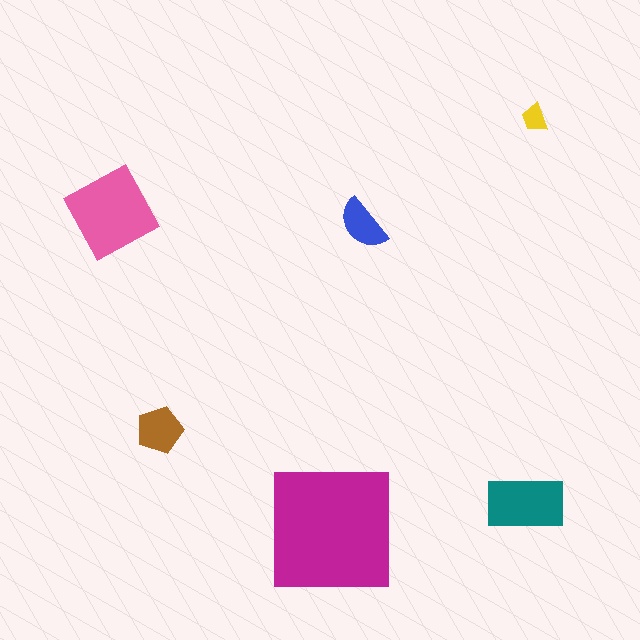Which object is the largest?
The magenta square.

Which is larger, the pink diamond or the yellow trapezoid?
The pink diamond.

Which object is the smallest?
The yellow trapezoid.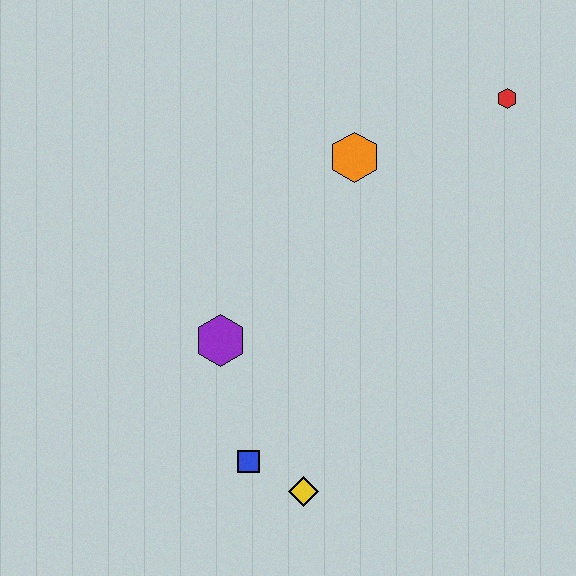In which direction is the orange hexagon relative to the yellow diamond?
The orange hexagon is above the yellow diamond.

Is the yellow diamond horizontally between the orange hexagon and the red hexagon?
No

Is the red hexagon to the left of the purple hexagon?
No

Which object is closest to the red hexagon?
The orange hexagon is closest to the red hexagon.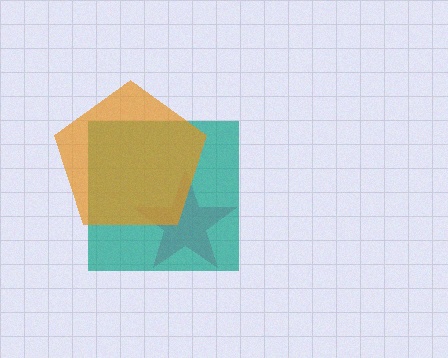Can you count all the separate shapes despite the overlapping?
Yes, there are 3 separate shapes.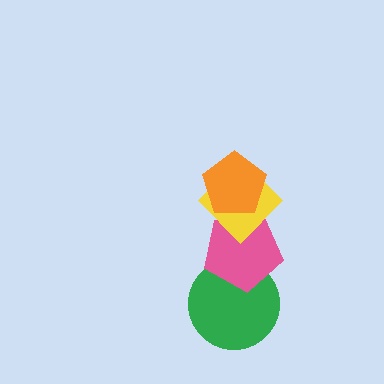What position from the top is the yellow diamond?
The yellow diamond is 2nd from the top.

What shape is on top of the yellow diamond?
The orange pentagon is on top of the yellow diamond.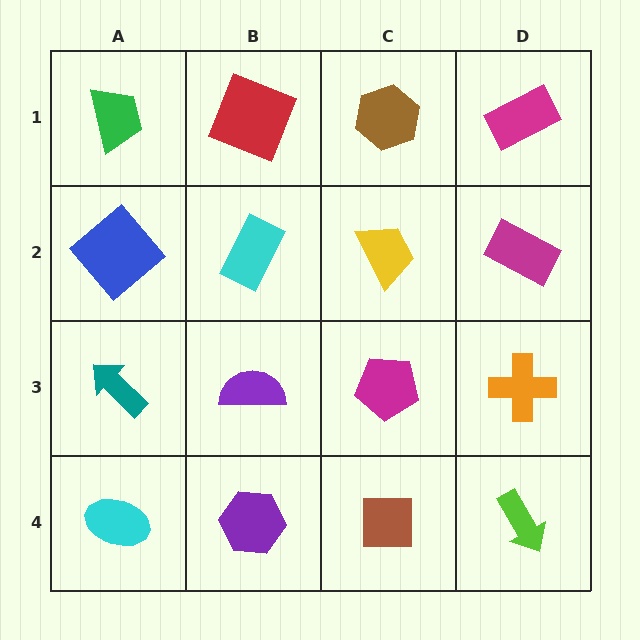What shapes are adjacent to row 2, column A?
A green trapezoid (row 1, column A), a teal arrow (row 3, column A), a cyan rectangle (row 2, column B).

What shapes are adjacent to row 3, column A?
A blue diamond (row 2, column A), a cyan ellipse (row 4, column A), a purple semicircle (row 3, column B).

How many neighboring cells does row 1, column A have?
2.